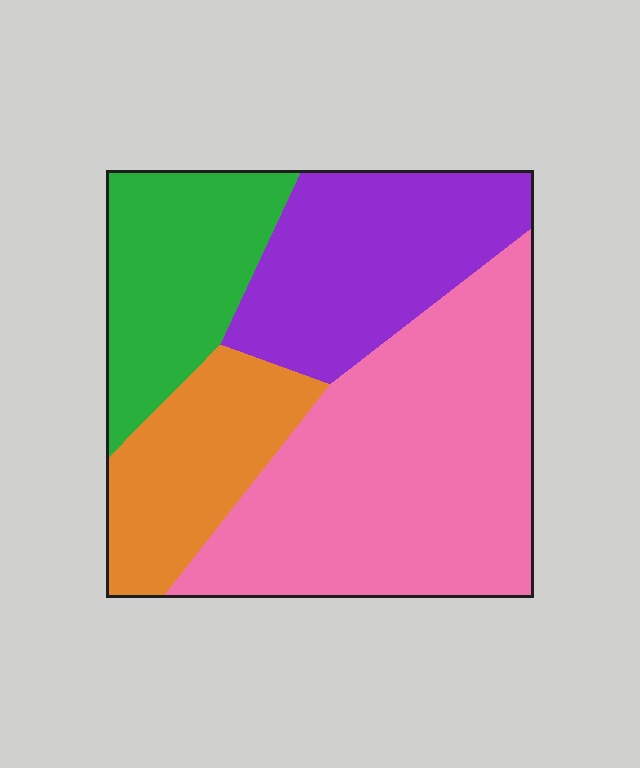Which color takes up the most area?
Pink, at roughly 40%.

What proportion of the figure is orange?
Orange takes up about one sixth (1/6) of the figure.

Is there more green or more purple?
Purple.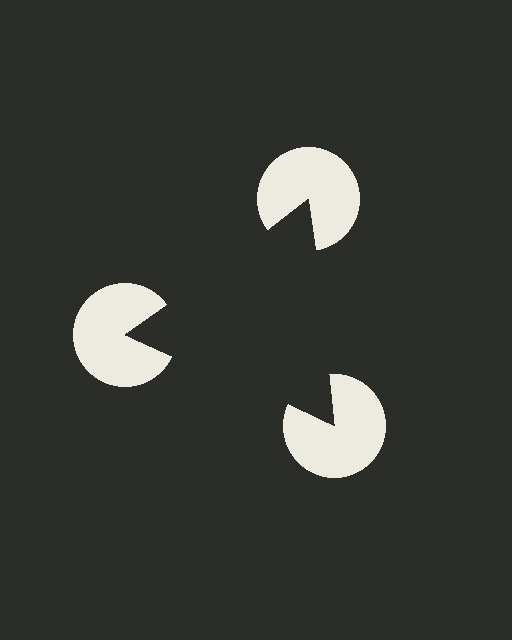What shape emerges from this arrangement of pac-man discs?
An illusory triangle — its edges are inferred from the aligned wedge cuts in the pac-man discs, not physically drawn.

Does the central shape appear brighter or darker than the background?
It typically appears slightly darker than the background, even though no actual brightness change is drawn.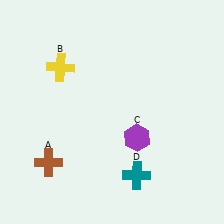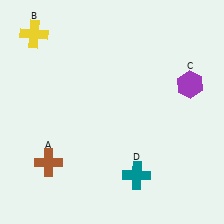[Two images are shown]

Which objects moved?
The objects that moved are: the yellow cross (B), the purple hexagon (C).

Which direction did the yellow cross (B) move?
The yellow cross (B) moved up.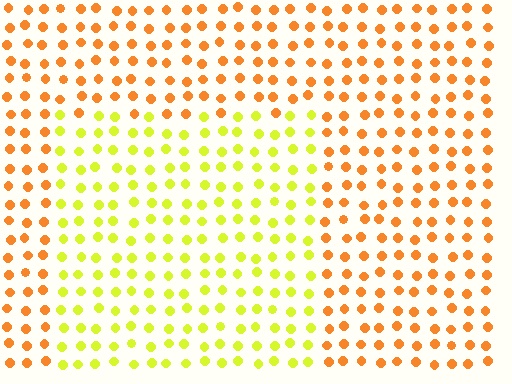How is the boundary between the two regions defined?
The boundary is defined purely by a slight shift in hue (about 43 degrees). Spacing, size, and orientation are identical on both sides.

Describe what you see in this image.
The image is filled with small orange elements in a uniform arrangement. A rectangle-shaped region is visible where the elements are tinted to a slightly different hue, forming a subtle color boundary.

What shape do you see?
I see a rectangle.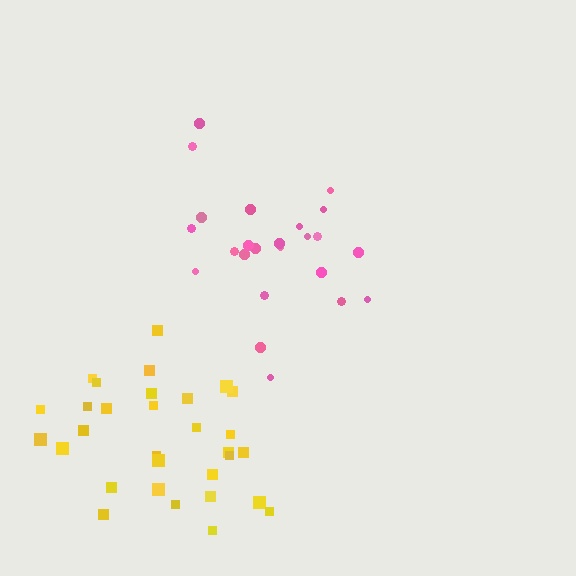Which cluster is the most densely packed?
Yellow.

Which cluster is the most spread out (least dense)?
Pink.